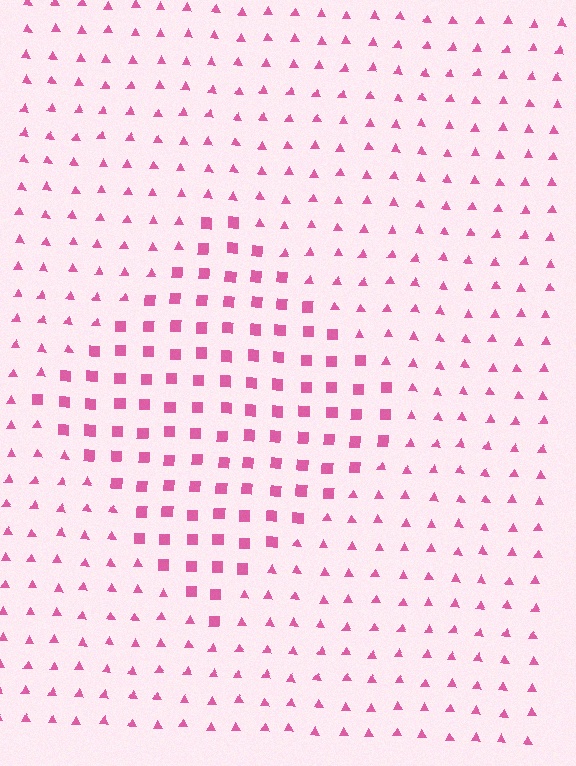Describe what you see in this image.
The image is filled with small pink elements arranged in a uniform grid. A diamond-shaped region contains squares, while the surrounding area contains triangles. The boundary is defined purely by the change in element shape.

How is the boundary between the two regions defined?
The boundary is defined by a change in element shape: squares inside vs. triangles outside. All elements share the same color and spacing.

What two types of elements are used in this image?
The image uses squares inside the diamond region and triangles outside it.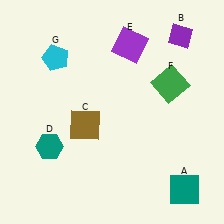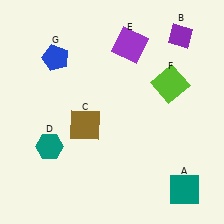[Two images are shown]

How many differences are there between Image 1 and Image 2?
There are 2 differences between the two images.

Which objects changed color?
F changed from green to lime. G changed from cyan to blue.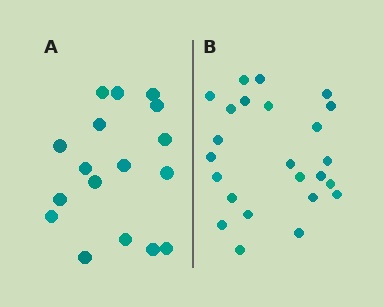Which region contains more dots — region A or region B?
Region B (the right region) has more dots.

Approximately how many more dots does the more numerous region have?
Region B has roughly 8 or so more dots than region A.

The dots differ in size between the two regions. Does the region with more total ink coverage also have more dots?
No. Region A has more total ink coverage because its dots are larger, but region B actually contains more individual dots. Total area can be misleading — the number of items is what matters here.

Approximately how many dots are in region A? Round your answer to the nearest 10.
About 20 dots. (The exact count is 17, which rounds to 20.)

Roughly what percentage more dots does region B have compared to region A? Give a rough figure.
About 40% more.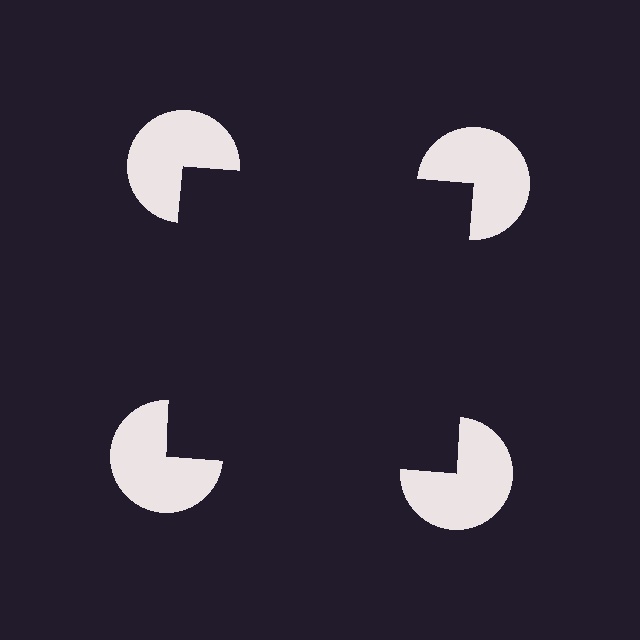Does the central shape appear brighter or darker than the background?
It typically appears slightly darker than the background, even though no actual brightness change is drawn.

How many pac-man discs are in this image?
There are 4 — one at each vertex of the illusory square.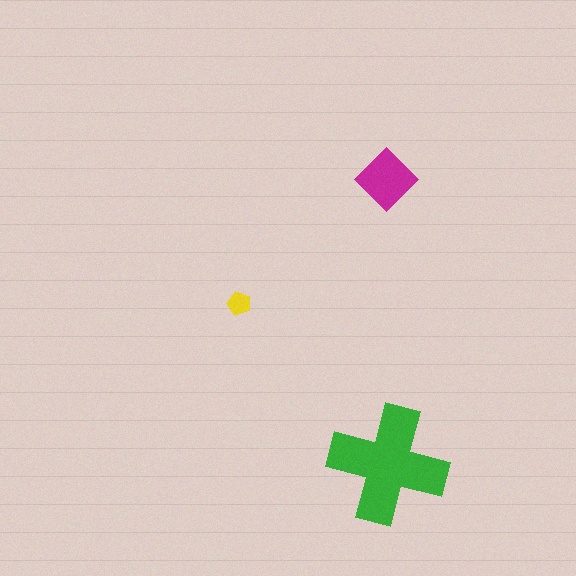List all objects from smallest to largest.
The yellow pentagon, the magenta diamond, the green cross.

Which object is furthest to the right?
The green cross is rightmost.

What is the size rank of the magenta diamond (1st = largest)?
2nd.